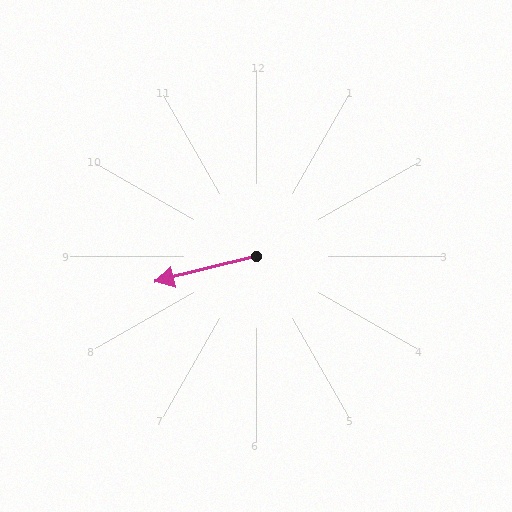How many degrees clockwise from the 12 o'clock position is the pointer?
Approximately 256 degrees.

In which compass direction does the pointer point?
West.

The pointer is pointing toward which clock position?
Roughly 9 o'clock.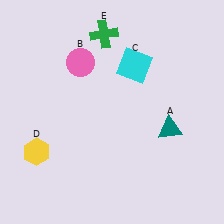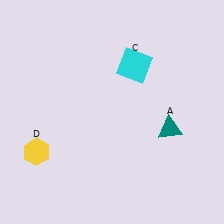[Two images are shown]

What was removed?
The pink circle (B), the green cross (E) were removed in Image 2.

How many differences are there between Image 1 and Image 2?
There are 2 differences between the two images.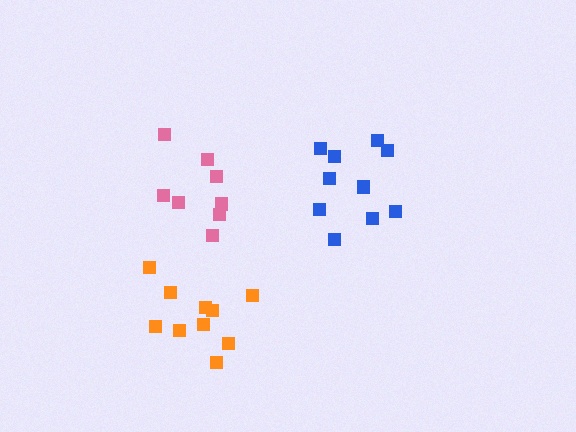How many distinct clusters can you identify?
There are 3 distinct clusters.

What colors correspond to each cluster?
The clusters are colored: pink, blue, orange.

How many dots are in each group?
Group 1: 8 dots, Group 2: 10 dots, Group 3: 10 dots (28 total).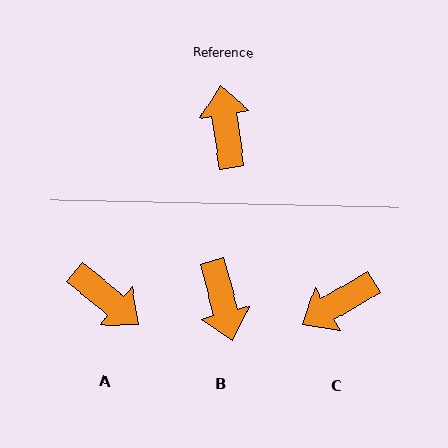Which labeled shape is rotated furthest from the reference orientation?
B, about 173 degrees away.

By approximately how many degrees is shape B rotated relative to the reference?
Approximately 173 degrees clockwise.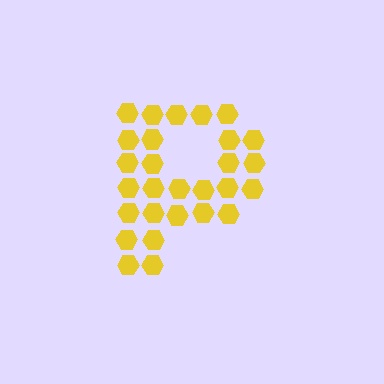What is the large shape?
The large shape is the letter P.